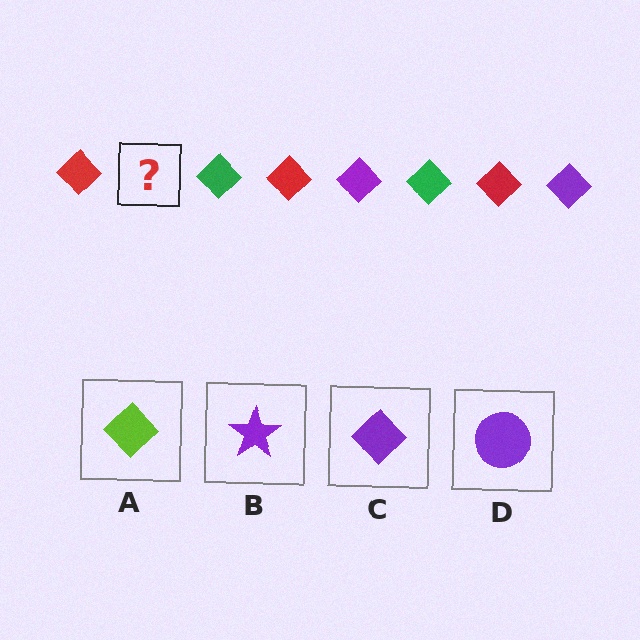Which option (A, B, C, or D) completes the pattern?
C.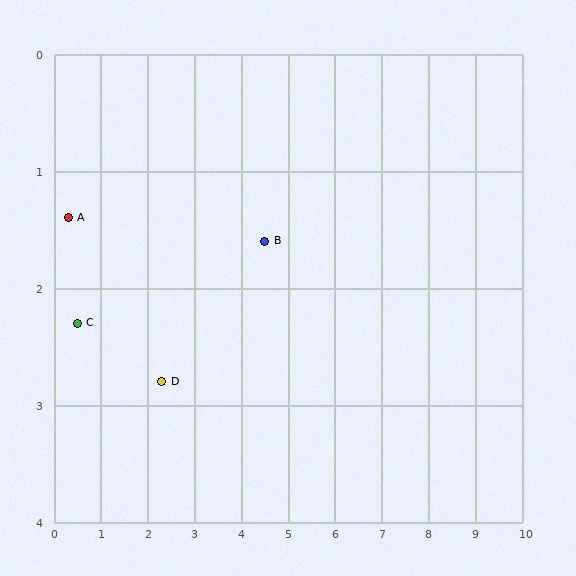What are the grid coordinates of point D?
Point D is at approximately (2.3, 2.8).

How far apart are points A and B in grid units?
Points A and B are about 4.2 grid units apart.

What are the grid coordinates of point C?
Point C is at approximately (0.5, 2.3).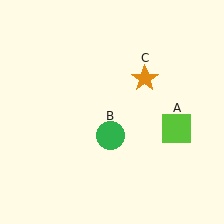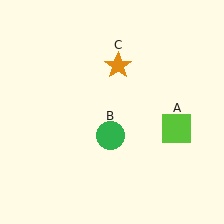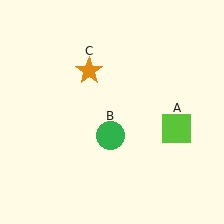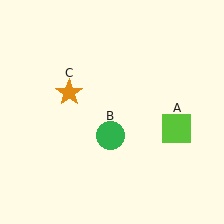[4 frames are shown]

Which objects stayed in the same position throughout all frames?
Lime square (object A) and green circle (object B) remained stationary.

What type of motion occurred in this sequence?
The orange star (object C) rotated counterclockwise around the center of the scene.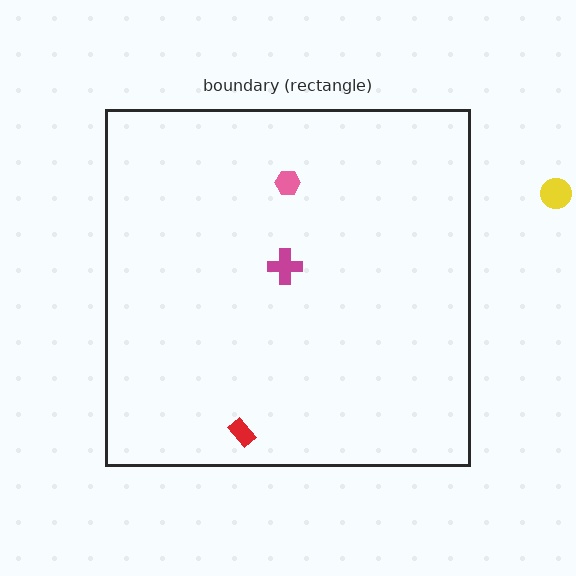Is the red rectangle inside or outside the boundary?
Inside.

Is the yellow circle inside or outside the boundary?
Outside.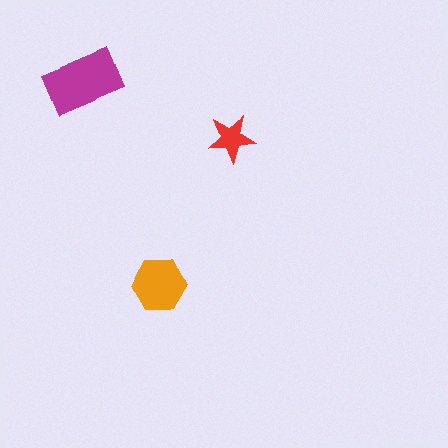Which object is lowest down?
The orange hexagon is bottommost.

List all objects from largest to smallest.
The magenta rectangle, the orange hexagon, the red star.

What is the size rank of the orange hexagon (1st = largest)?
2nd.